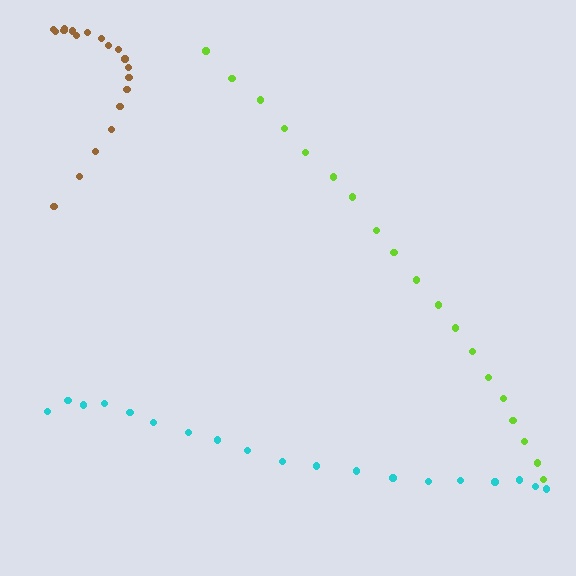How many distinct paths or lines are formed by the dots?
There are 3 distinct paths.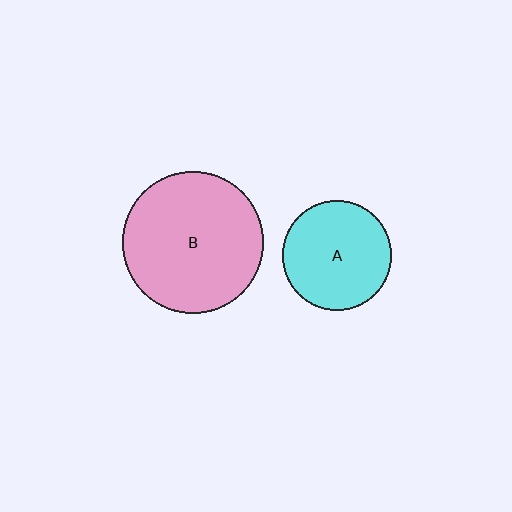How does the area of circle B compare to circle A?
Approximately 1.7 times.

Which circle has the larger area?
Circle B (pink).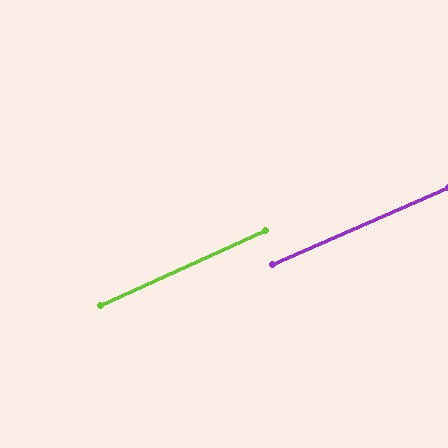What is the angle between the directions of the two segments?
Approximately 1 degree.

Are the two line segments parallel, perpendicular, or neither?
Parallel — their directions differ by only 1.1°.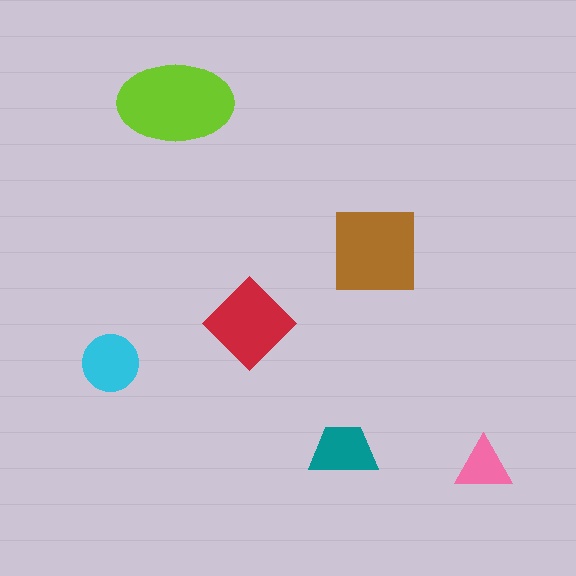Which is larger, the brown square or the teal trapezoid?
The brown square.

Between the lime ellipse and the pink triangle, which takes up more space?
The lime ellipse.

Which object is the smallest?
The pink triangle.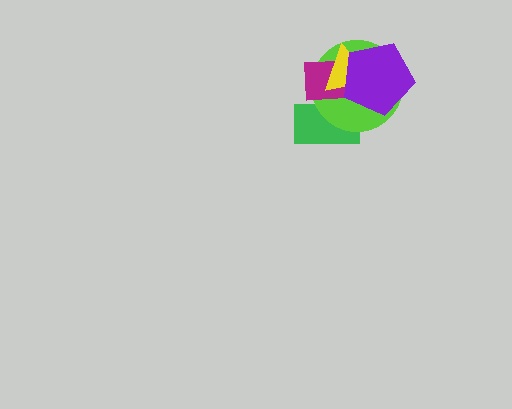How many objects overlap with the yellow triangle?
3 objects overlap with the yellow triangle.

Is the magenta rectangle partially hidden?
Yes, it is partially covered by another shape.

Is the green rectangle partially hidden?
Yes, it is partially covered by another shape.